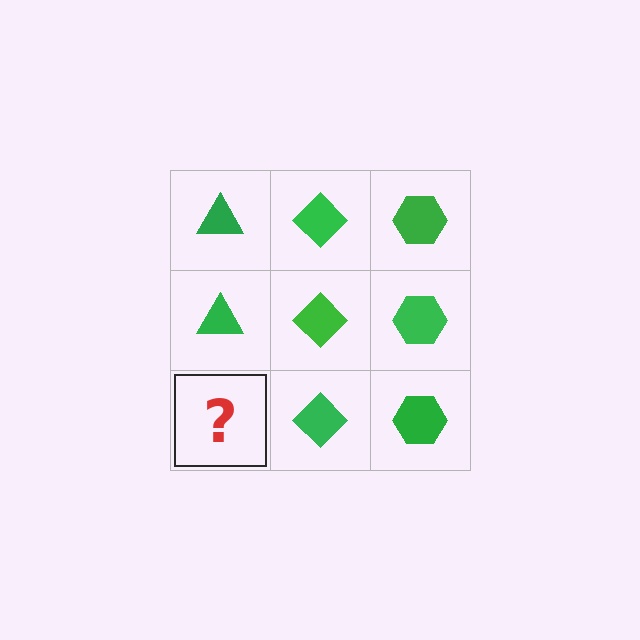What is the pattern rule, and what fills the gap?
The rule is that each column has a consistent shape. The gap should be filled with a green triangle.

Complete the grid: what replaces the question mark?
The question mark should be replaced with a green triangle.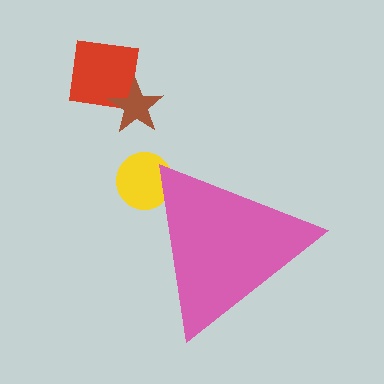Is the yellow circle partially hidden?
Yes, the yellow circle is partially hidden behind the pink triangle.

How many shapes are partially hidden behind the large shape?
1 shape is partially hidden.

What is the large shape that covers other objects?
A pink triangle.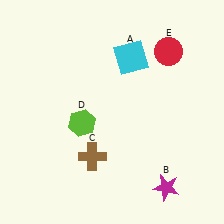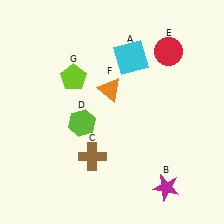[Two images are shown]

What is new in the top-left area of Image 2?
An orange triangle (F) was added in the top-left area of Image 2.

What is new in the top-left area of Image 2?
A lime pentagon (G) was added in the top-left area of Image 2.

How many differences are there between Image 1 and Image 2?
There are 2 differences between the two images.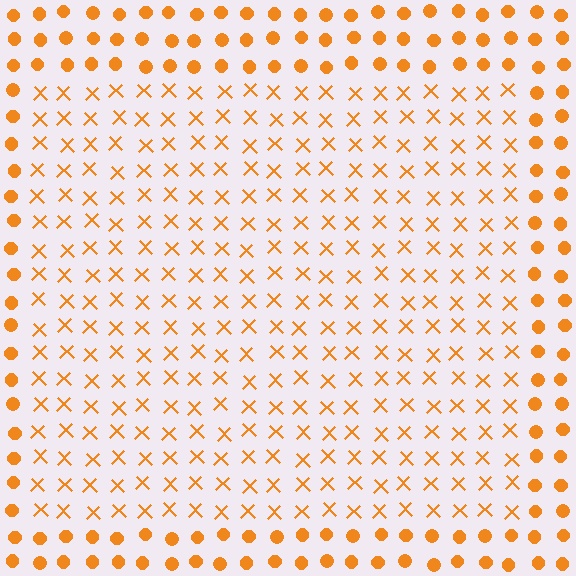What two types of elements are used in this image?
The image uses X marks inside the rectangle region and circles outside it.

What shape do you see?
I see a rectangle.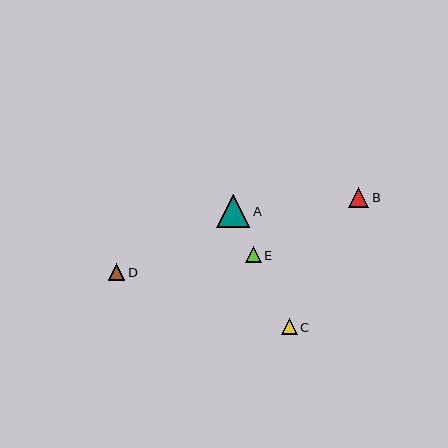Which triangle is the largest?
Triangle A is the largest with a size of approximately 33 pixels.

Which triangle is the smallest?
Triangle C is the smallest with a size of approximately 16 pixels.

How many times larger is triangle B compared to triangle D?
Triangle B is approximately 1.2 times the size of triangle D.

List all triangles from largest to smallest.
From largest to smallest: A, B, D, E, C.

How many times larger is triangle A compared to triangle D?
Triangle A is approximately 2.0 times the size of triangle D.